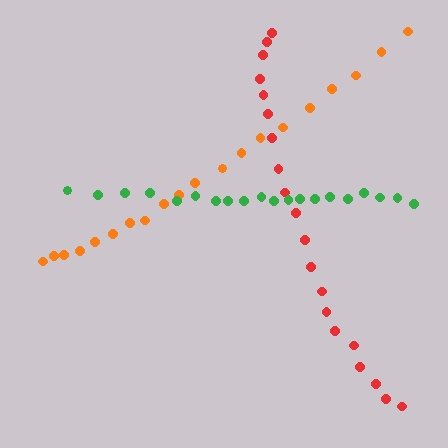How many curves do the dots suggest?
There are 3 distinct paths.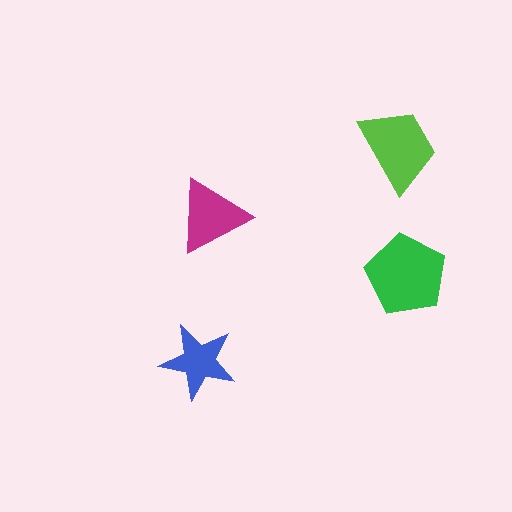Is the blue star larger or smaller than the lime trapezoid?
Smaller.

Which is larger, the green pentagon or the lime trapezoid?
The green pentagon.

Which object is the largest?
The green pentagon.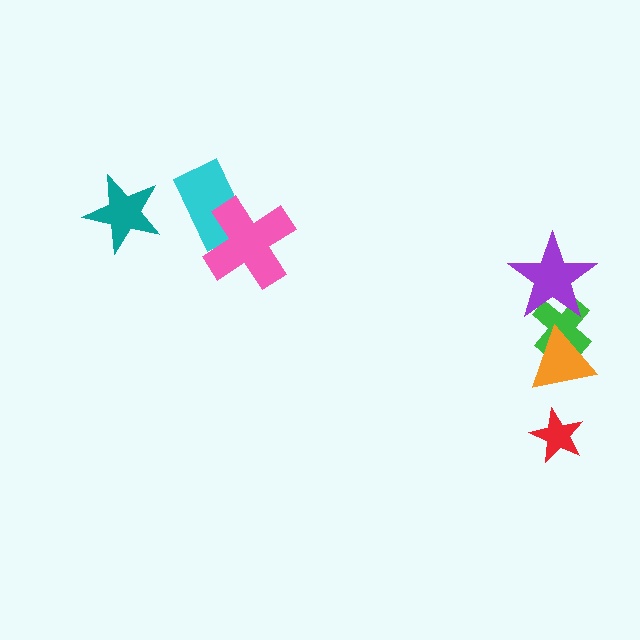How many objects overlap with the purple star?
1 object overlaps with the purple star.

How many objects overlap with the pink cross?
1 object overlaps with the pink cross.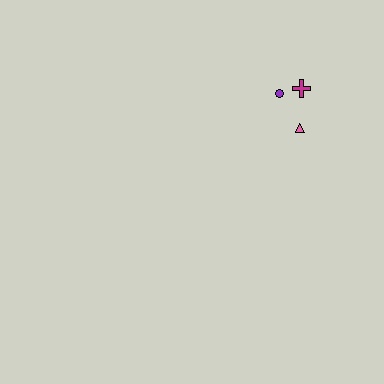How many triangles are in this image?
There is 1 triangle.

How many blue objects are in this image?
There are no blue objects.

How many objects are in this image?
There are 3 objects.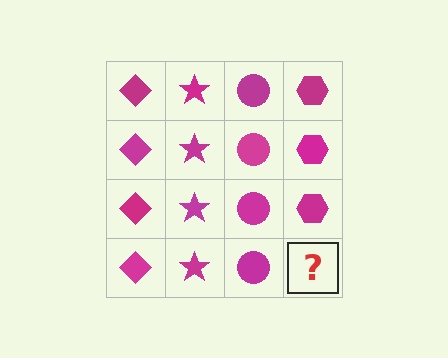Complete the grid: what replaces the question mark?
The question mark should be replaced with a magenta hexagon.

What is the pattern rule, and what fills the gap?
The rule is that each column has a consistent shape. The gap should be filled with a magenta hexagon.